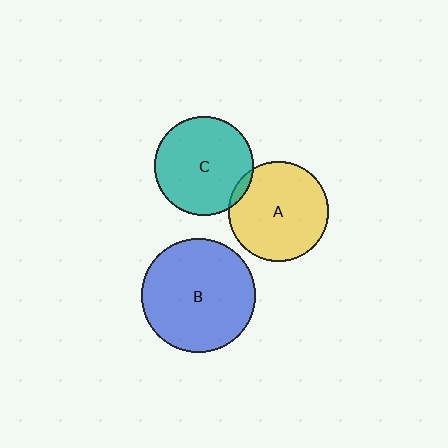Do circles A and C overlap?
Yes.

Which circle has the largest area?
Circle B (blue).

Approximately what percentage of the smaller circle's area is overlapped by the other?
Approximately 5%.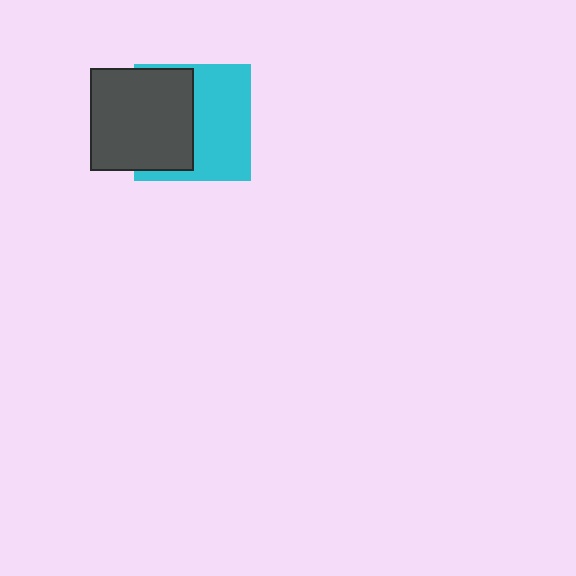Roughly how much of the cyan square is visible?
About half of it is visible (roughly 55%).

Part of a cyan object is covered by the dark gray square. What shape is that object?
It is a square.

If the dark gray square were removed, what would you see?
You would see the complete cyan square.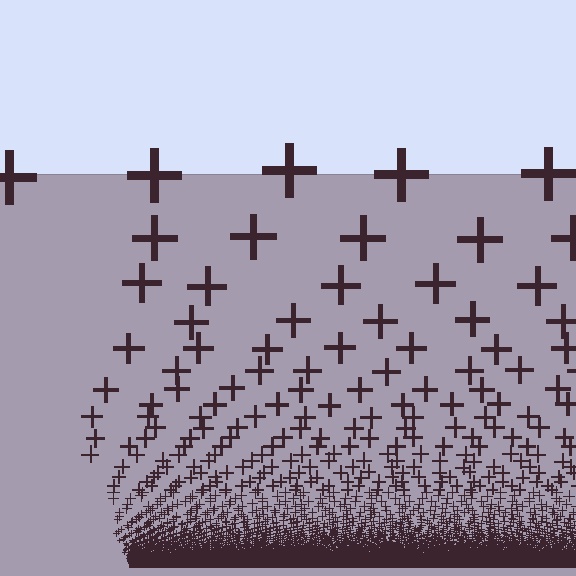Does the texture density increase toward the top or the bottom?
Density increases toward the bottom.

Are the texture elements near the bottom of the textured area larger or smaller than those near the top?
Smaller. The gradient is inverted — elements near the bottom are smaller and denser.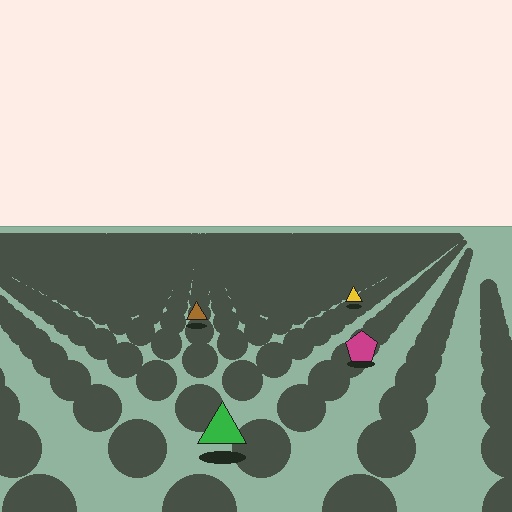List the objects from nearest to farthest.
From nearest to farthest: the green triangle, the magenta pentagon, the brown triangle, the yellow triangle.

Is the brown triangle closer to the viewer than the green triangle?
No. The green triangle is closer — you can tell from the texture gradient: the ground texture is coarser near it.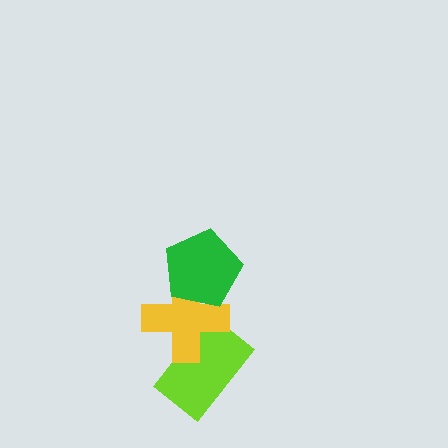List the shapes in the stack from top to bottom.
From top to bottom: the green pentagon, the yellow cross, the lime rectangle.